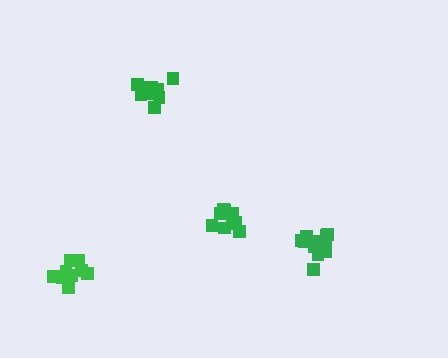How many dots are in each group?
Group 1: 10 dots, Group 2: 10 dots, Group 3: 9 dots, Group 4: 14 dots (43 total).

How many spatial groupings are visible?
There are 4 spatial groupings.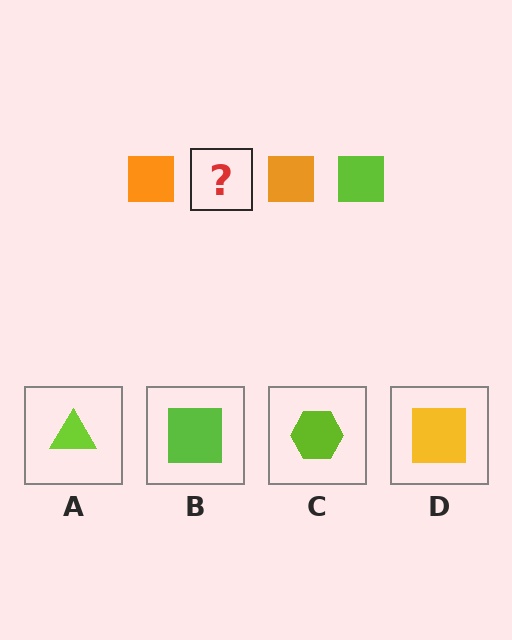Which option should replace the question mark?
Option B.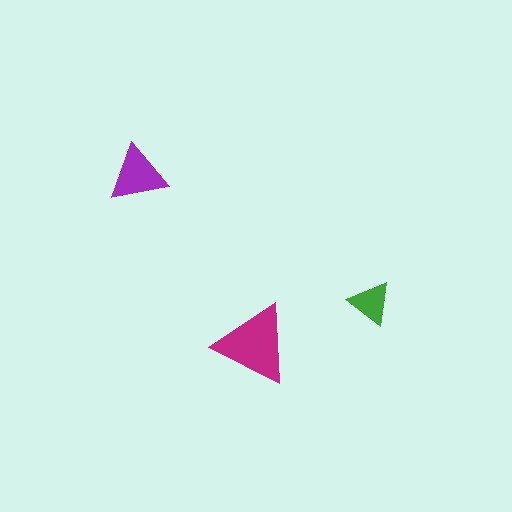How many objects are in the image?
There are 3 objects in the image.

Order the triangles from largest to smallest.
the magenta one, the purple one, the green one.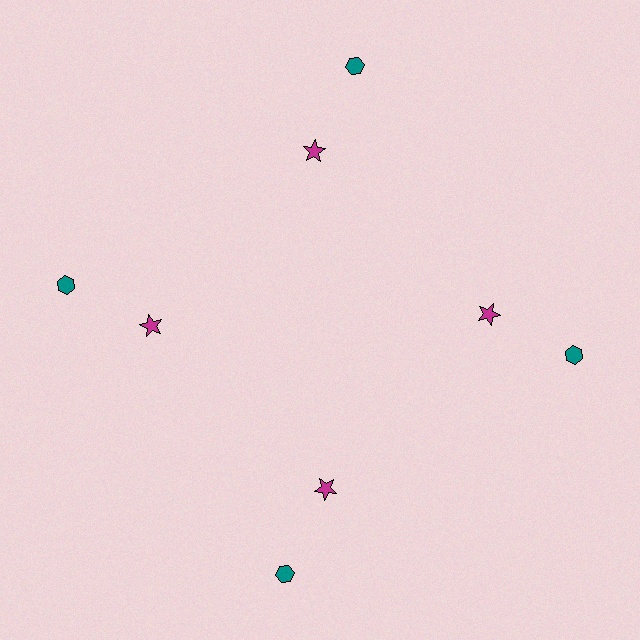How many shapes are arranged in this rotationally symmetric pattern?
There are 8 shapes, arranged in 4 groups of 2.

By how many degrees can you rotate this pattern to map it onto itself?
The pattern maps onto itself every 90 degrees of rotation.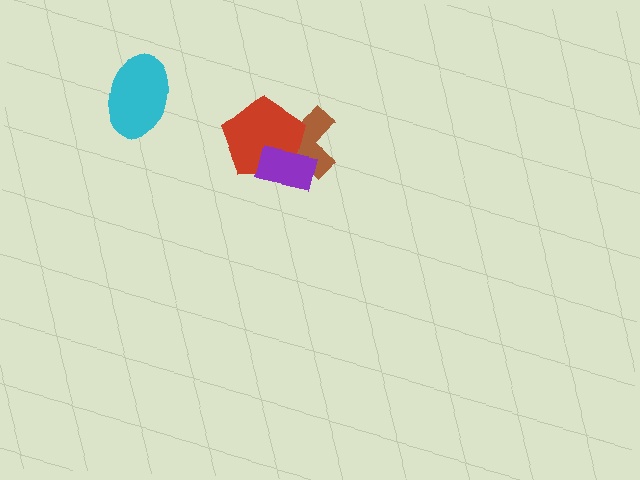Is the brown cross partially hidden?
Yes, it is partially covered by another shape.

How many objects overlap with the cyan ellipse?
0 objects overlap with the cyan ellipse.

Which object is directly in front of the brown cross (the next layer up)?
The red pentagon is directly in front of the brown cross.